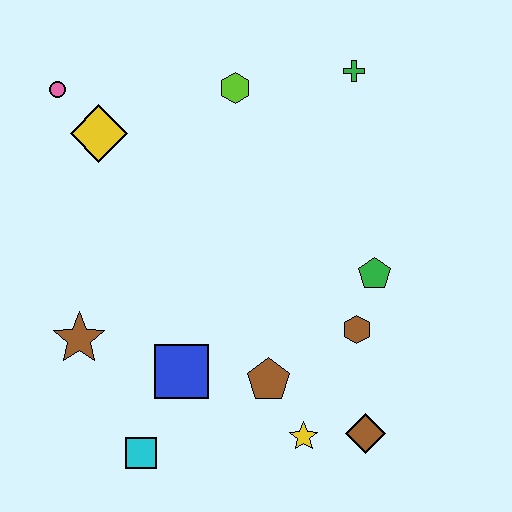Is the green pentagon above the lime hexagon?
No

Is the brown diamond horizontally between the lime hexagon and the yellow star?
No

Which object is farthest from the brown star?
The green cross is farthest from the brown star.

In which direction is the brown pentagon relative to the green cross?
The brown pentagon is below the green cross.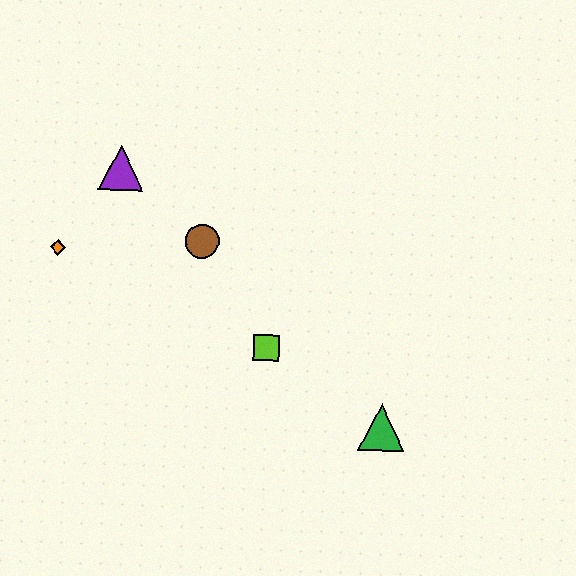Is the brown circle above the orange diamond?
Yes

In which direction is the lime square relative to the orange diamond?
The lime square is to the right of the orange diamond.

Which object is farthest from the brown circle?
The green triangle is farthest from the brown circle.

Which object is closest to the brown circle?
The purple triangle is closest to the brown circle.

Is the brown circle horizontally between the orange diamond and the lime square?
Yes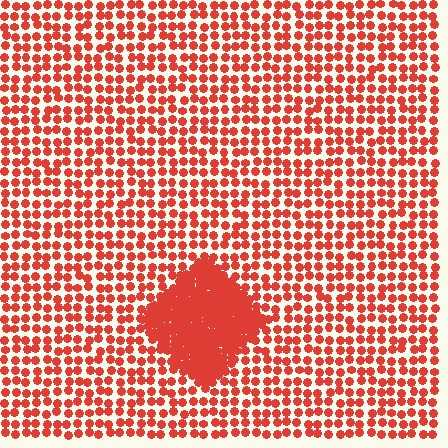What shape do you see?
I see a diamond.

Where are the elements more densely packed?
The elements are more densely packed inside the diamond boundary.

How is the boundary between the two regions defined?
The boundary is defined by a change in element density (approximately 2.7x ratio). All elements are the same color, size, and shape.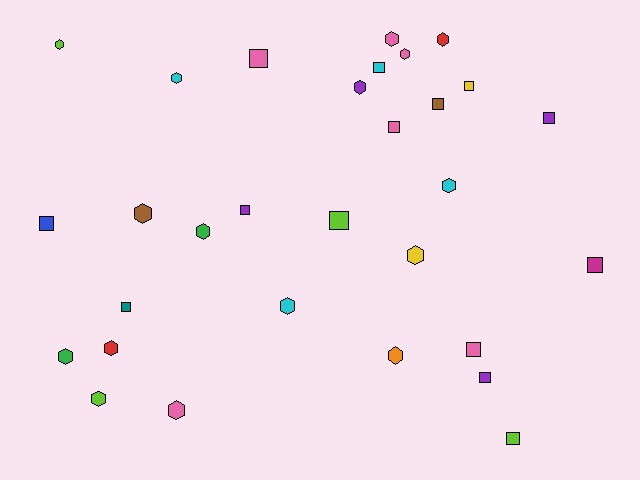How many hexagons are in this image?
There are 16 hexagons.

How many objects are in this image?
There are 30 objects.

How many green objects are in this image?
There are 2 green objects.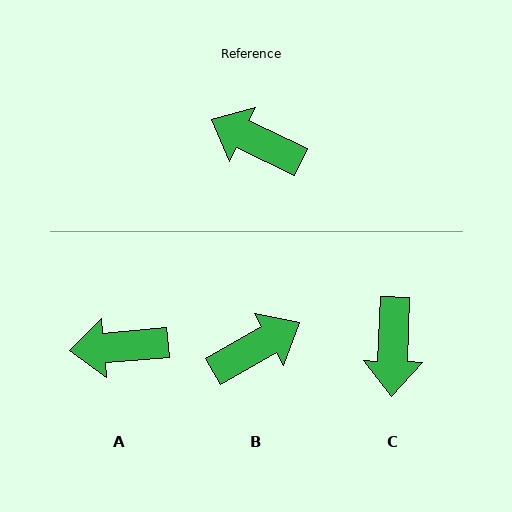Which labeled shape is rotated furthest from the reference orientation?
B, about 125 degrees away.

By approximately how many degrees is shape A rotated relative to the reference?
Approximately 30 degrees counter-clockwise.